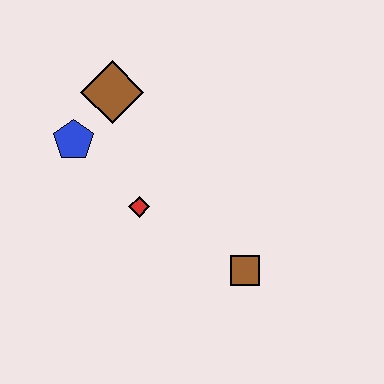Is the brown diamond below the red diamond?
No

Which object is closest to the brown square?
The red diamond is closest to the brown square.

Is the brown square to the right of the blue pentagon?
Yes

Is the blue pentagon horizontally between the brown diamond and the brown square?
No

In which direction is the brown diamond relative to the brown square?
The brown diamond is above the brown square.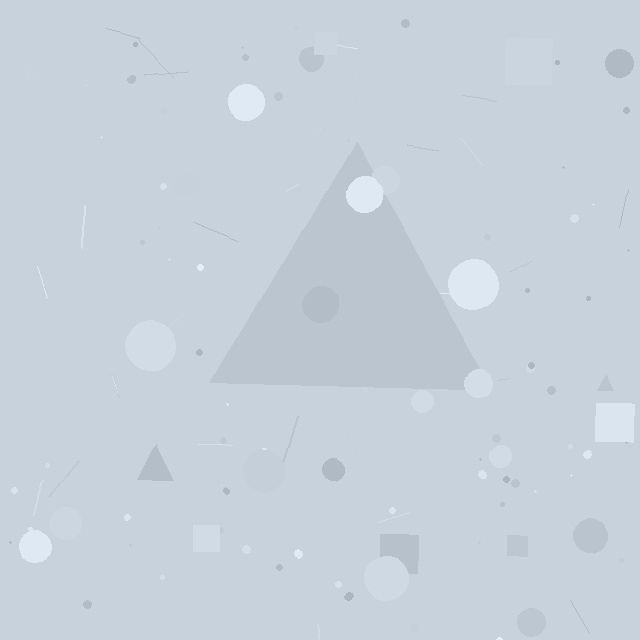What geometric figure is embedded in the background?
A triangle is embedded in the background.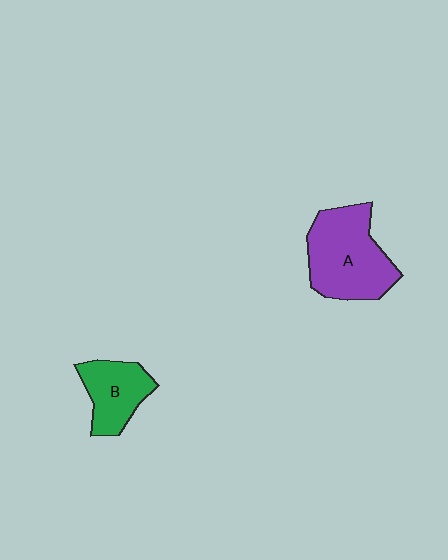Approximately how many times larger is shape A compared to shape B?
Approximately 1.7 times.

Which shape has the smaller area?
Shape B (green).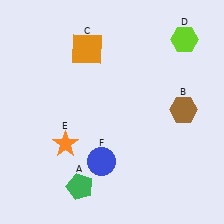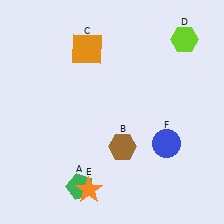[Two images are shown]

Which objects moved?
The objects that moved are: the brown hexagon (B), the orange star (E), the blue circle (F).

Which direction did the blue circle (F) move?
The blue circle (F) moved right.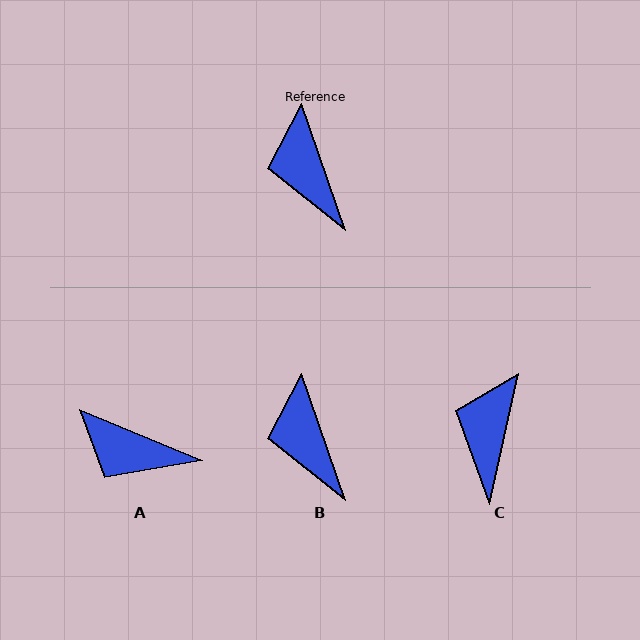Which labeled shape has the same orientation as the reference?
B.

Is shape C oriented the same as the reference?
No, it is off by about 32 degrees.